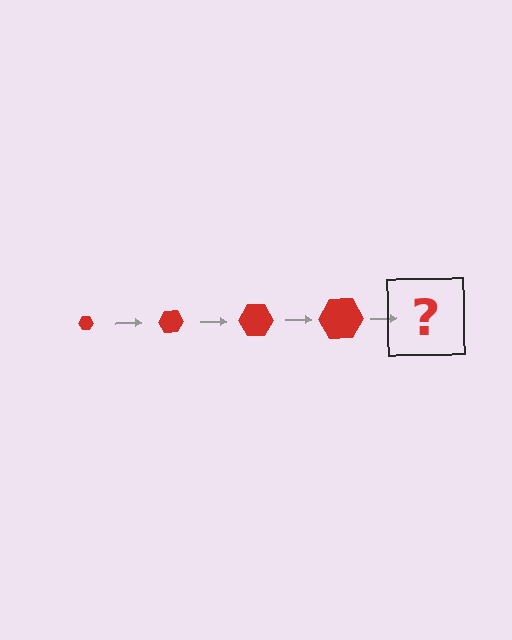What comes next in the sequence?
The next element should be a red hexagon, larger than the previous one.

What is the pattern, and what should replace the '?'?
The pattern is that the hexagon gets progressively larger each step. The '?' should be a red hexagon, larger than the previous one.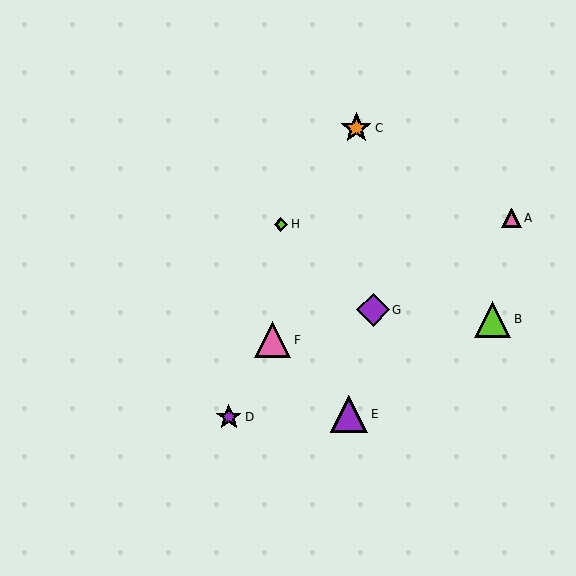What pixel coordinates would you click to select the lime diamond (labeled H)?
Click at (281, 224) to select the lime diamond H.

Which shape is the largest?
The purple triangle (labeled E) is the largest.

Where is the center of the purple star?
The center of the purple star is at (229, 417).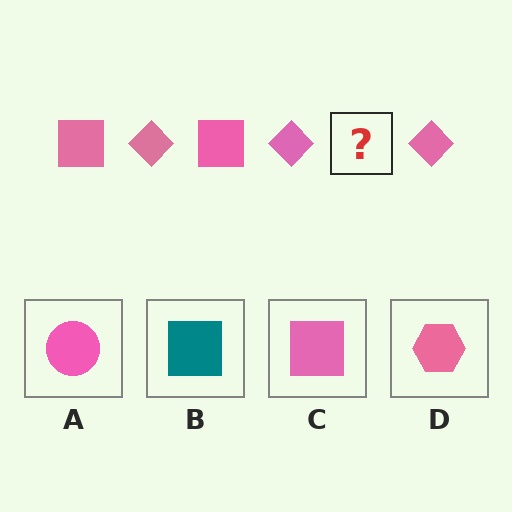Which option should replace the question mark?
Option C.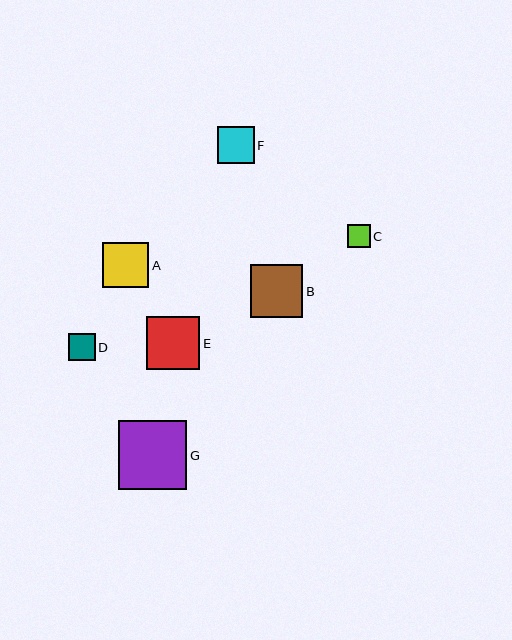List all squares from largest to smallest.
From largest to smallest: G, E, B, A, F, D, C.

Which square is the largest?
Square G is the largest with a size of approximately 69 pixels.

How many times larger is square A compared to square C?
Square A is approximately 2.0 times the size of square C.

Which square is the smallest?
Square C is the smallest with a size of approximately 23 pixels.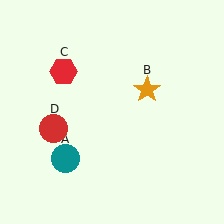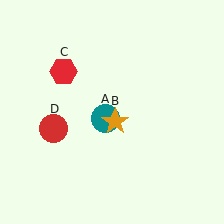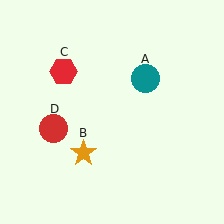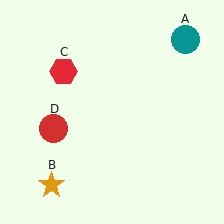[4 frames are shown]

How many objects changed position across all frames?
2 objects changed position: teal circle (object A), orange star (object B).